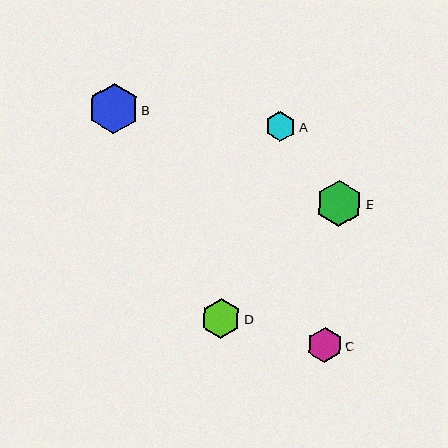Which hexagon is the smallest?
Hexagon A is the smallest with a size of approximately 30 pixels.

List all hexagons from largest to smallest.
From largest to smallest: B, E, D, C, A.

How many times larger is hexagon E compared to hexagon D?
Hexagon E is approximately 1.2 times the size of hexagon D.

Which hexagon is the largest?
Hexagon B is the largest with a size of approximately 50 pixels.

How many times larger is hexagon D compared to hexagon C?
Hexagon D is approximately 1.1 times the size of hexagon C.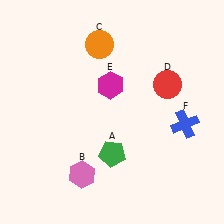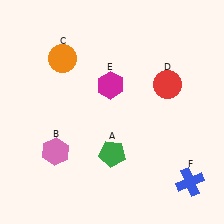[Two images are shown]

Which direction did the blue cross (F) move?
The blue cross (F) moved down.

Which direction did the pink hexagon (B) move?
The pink hexagon (B) moved left.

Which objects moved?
The objects that moved are: the pink hexagon (B), the orange circle (C), the blue cross (F).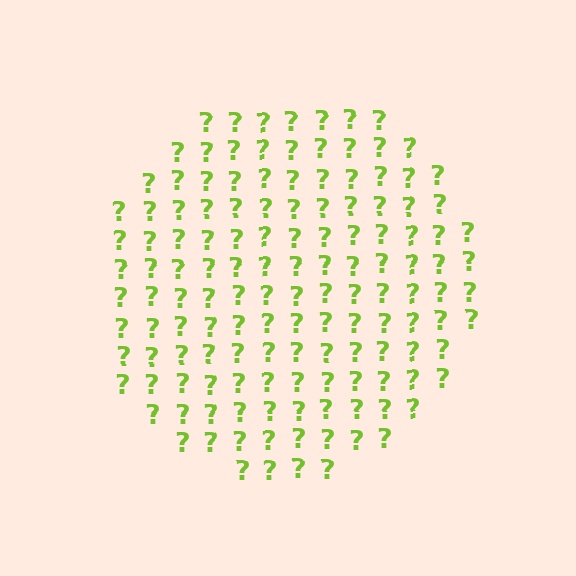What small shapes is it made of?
It is made of small question marks.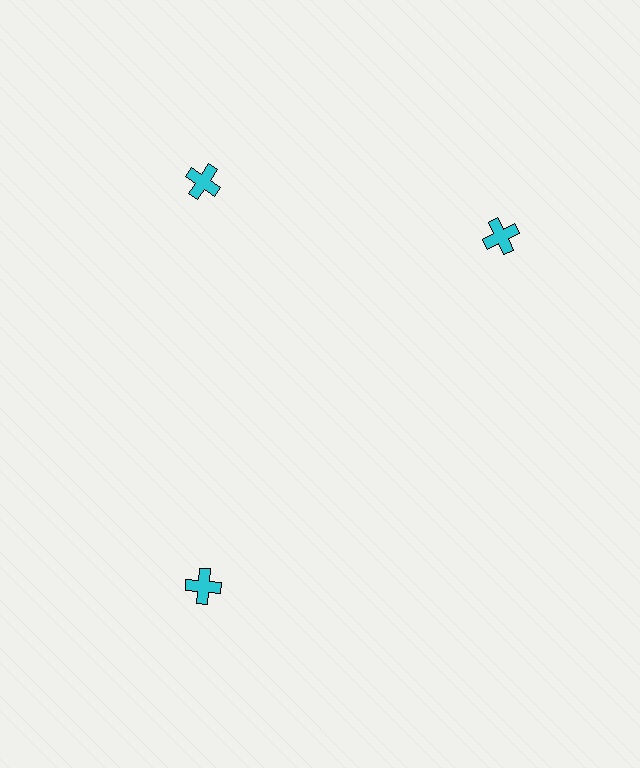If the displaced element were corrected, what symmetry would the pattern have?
It would have 3-fold rotational symmetry — the pattern would map onto itself every 120 degrees.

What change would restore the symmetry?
The symmetry would be restored by rotating it back into even spacing with its neighbors so that all 3 crosses sit at equal angles and equal distance from the center.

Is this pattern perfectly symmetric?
No. The 3 cyan crosses are arranged in a ring, but one element near the 3 o'clock position is rotated out of alignment along the ring, breaking the 3-fold rotational symmetry.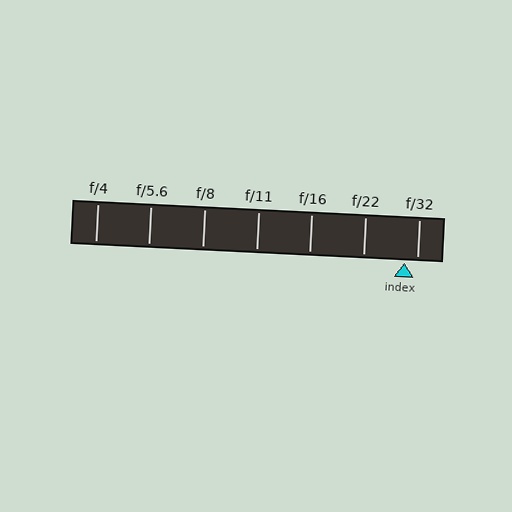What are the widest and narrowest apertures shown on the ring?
The widest aperture shown is f/4 and the narrowest is f/32.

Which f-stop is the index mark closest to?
The index mark is closest to f/32.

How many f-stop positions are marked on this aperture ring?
There are 7 f-stop positions marked.